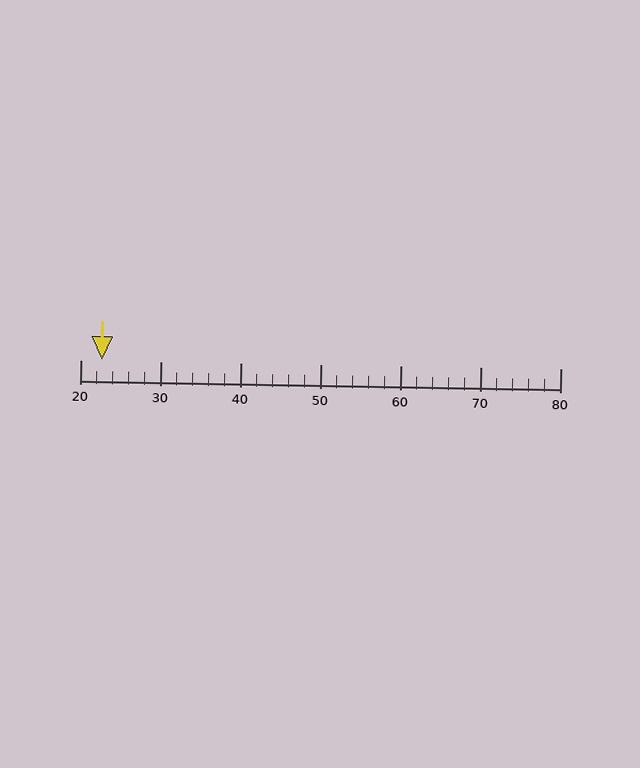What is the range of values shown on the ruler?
The ruler shows values from 20 to 80.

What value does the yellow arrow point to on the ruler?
The yellow arrow points to approximately 23.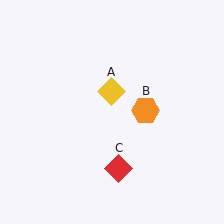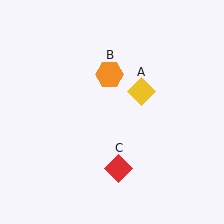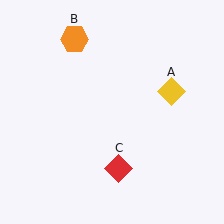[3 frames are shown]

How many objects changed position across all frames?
2 objects changed position: yellow diamond (object A), orange hexagon (object B).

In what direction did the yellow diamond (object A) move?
The yellow diamond (object A) moved right.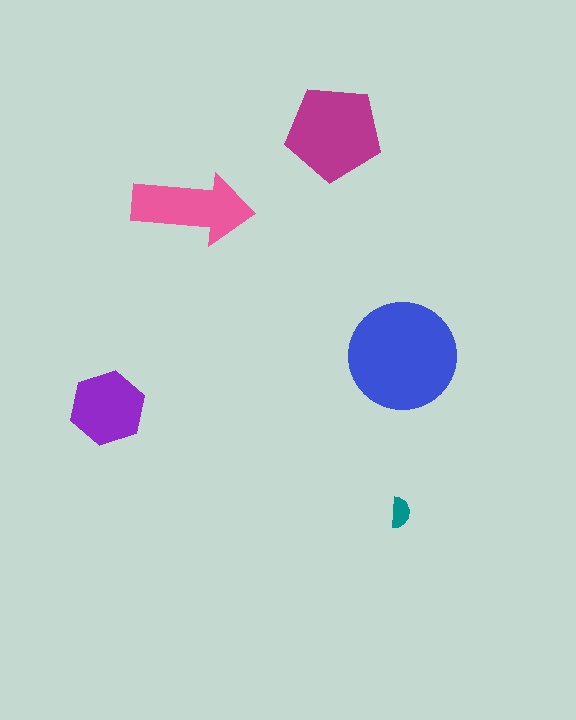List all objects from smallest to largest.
The teal semicircle, the purple hexagon, the pink arrow, the magenta pentagon, the blue circle.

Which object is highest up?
The magenta pentagon is topmost.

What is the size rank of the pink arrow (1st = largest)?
3rd.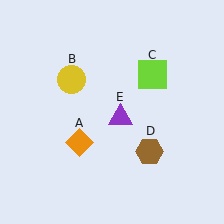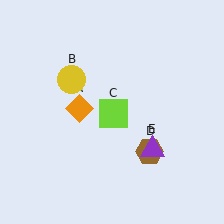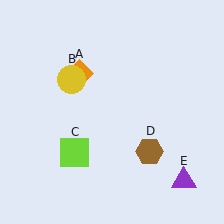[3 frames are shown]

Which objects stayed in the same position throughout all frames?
Yellow circle (object B) and brown hexagon (object D) remained stationary.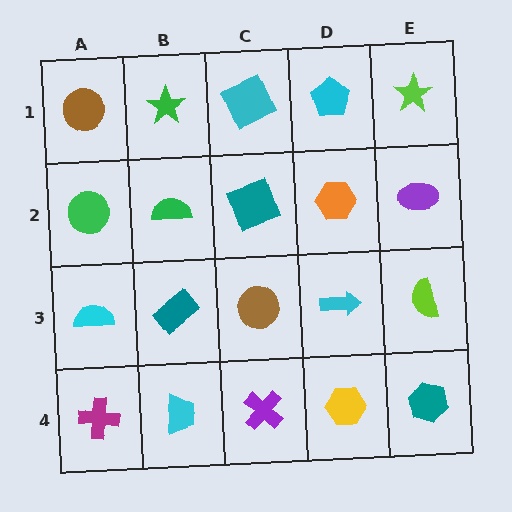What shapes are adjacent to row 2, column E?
A lime star (row 1, column E), a lime semicircle (row 3, column E), an orange hexagon (row 2, column D).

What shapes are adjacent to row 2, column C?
A cyan square (row 1, column C), a brown circle (row 3, column C), a green semicircle (row 2, column B), an orange hexagon (row 2, column D).